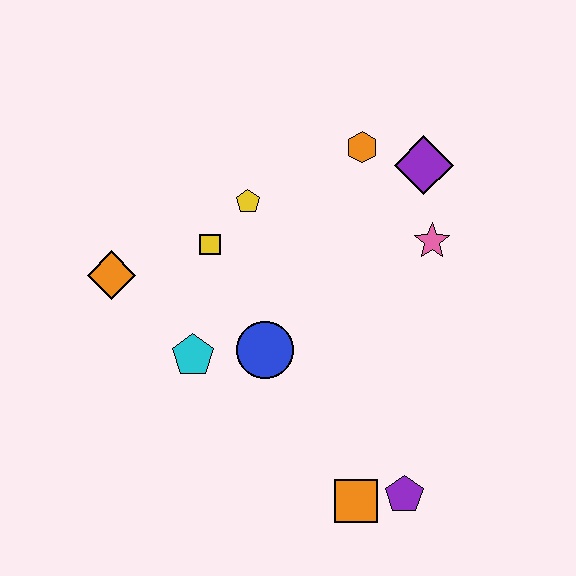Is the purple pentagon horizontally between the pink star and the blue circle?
Yes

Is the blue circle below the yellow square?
Yes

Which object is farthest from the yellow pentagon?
The purple pentagon is farthest from the yellow pentagon.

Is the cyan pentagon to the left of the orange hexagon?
Yes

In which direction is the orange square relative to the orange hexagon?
The orange square is below the orange hexagon.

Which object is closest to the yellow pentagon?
The yellow square is closest to the yellow pentagon.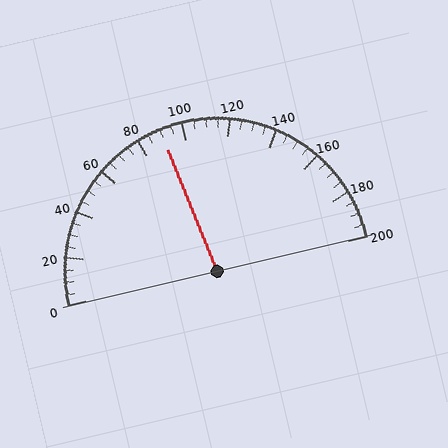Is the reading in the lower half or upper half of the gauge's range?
The reading is in the lower half of the range (0 to 200).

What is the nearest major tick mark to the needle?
The nearest major tick mark is 80.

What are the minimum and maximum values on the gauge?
The gauge ranges from 0 to 200.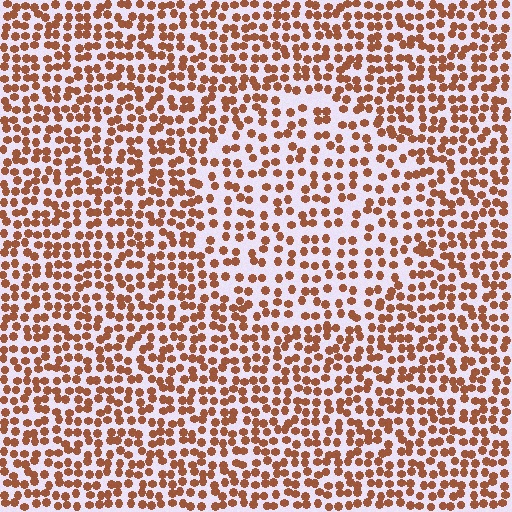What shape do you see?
I see a circle.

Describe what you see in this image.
The image contains small brown elements arranged at two different densities. A circle-shaped region is visible where the elements are less densely packed than the surrounding area.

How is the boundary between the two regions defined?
The boundary is defined by a change in element density (approximately 1.5x ratio). All elements are the same color, size, and shape.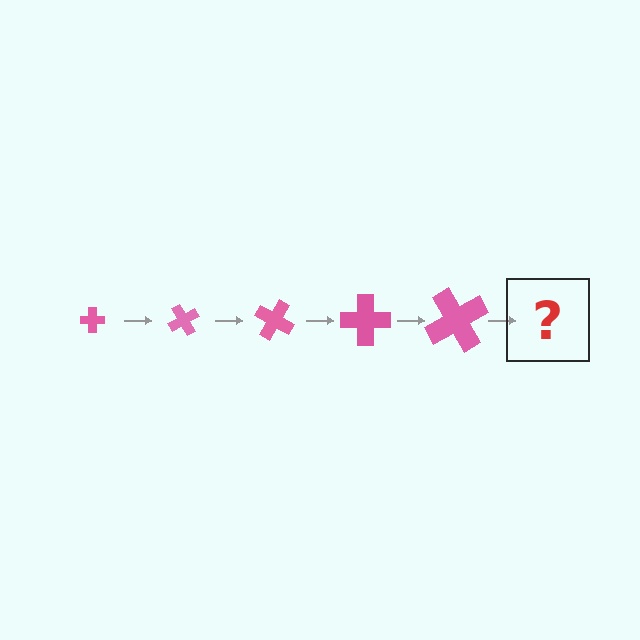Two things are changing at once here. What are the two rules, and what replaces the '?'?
The two rules are that the cross grows larger each step and it rotates 60 degrees each step. The '?' should be a cross, larger than the previous one and rotated 300 degrees from the start.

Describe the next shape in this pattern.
It should be a cross, larger than the previous one and rotated 300 degrees from the start.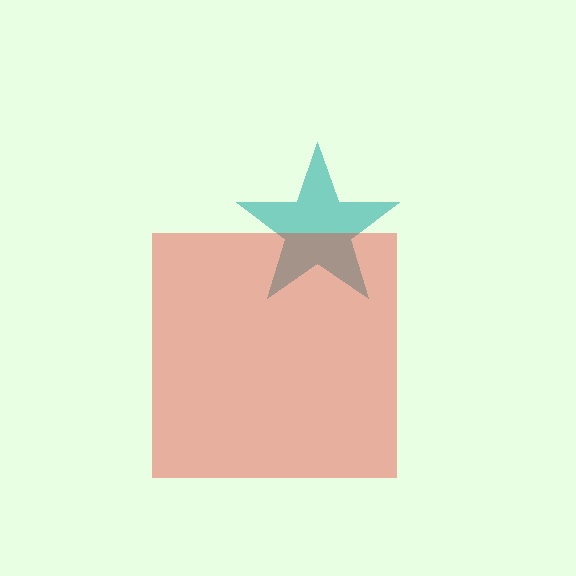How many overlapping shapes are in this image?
There are 2 overlapping shapes in the image.